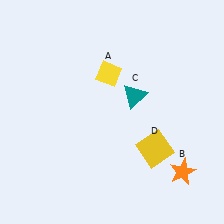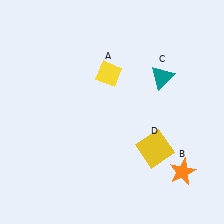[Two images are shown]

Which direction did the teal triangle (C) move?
The teal triangle (C) moved right.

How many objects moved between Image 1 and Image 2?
1 object moved between the two images.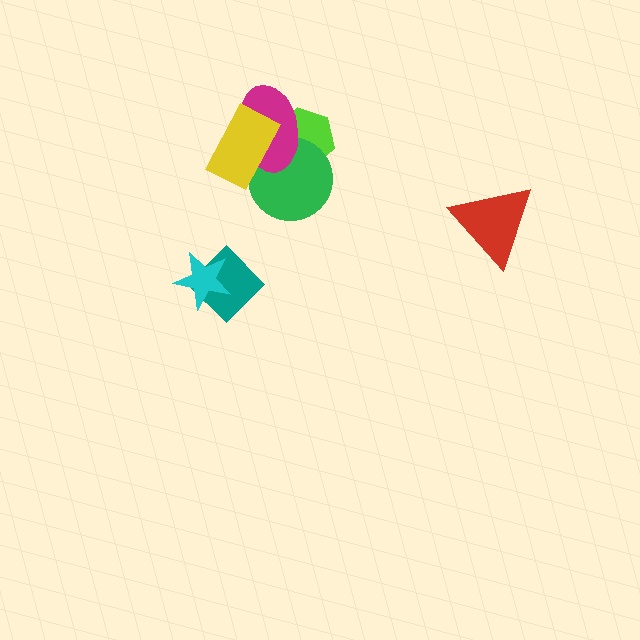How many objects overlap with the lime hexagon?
3 objects overlap with the lime hexagon.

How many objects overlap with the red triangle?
0 objects overlap with the red triangle.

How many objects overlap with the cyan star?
1 object overlaps with the cyan star.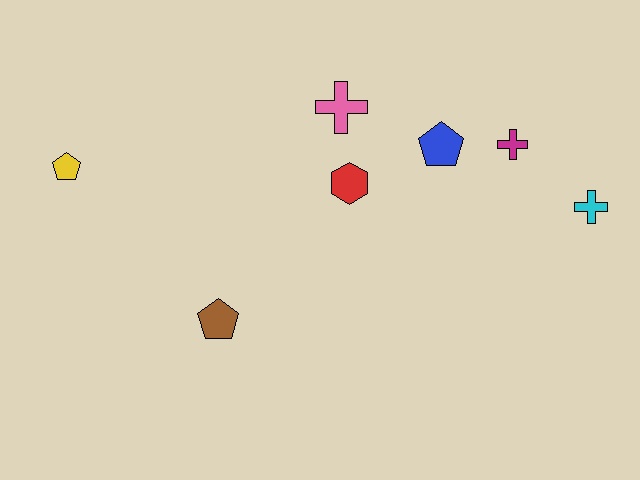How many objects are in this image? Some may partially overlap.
There are 7 objects.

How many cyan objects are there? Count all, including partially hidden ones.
There is 1 cyan object.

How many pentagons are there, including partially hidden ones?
There are 3 pentagons.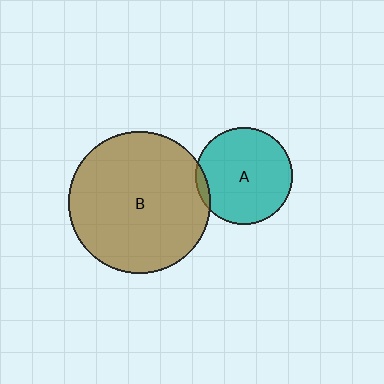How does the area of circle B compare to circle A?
Approximately 2.1 times.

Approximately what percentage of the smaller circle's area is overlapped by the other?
Approximately 5%.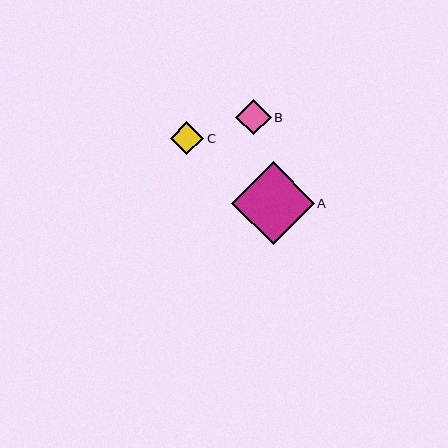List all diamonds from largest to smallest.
From largest to smallest: A, B, C.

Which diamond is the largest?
Diamond A is the largest with a size of approximately 82 pixels.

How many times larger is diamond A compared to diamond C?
Diamond A is approximately 2.5 times the size of diamond C.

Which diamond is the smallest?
Diamond C is the smallest with a size of approximately 34 pixels.